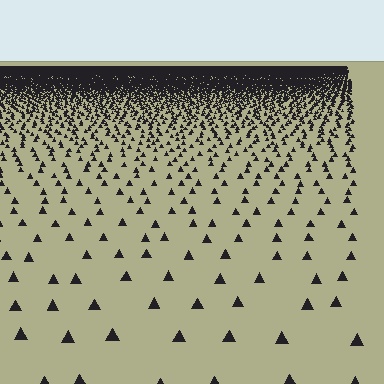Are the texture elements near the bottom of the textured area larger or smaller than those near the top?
Larger. Near the bottom, elements are closer to the viewer and appear at a bigger on-screen size.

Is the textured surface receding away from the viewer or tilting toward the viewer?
The surface is receding away from the viewer. Texture elements get smaller and denser toward the top.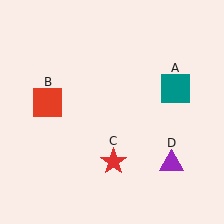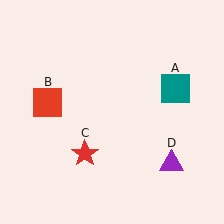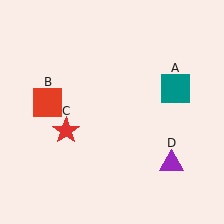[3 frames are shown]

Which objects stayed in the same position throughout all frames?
Teal square (object A) and red square (object B) and purple triangle (object D) remained stationary.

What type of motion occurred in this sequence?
The red star (object C) rotated clockwise around the center of the scene.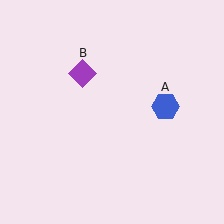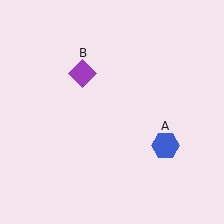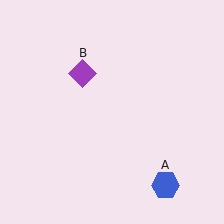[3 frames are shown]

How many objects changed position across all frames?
1 object changed position: blue hexagon (object A).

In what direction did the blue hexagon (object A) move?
The blue hexagon (object A) moved down.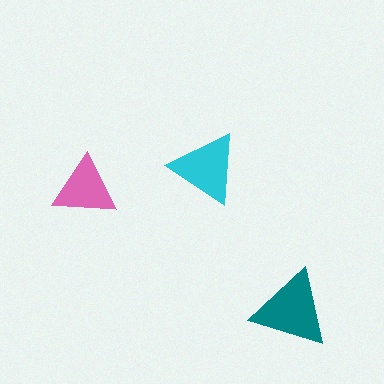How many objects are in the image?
There are 3 objects in the image.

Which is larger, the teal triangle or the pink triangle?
The teal one.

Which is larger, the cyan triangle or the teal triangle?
The teal one.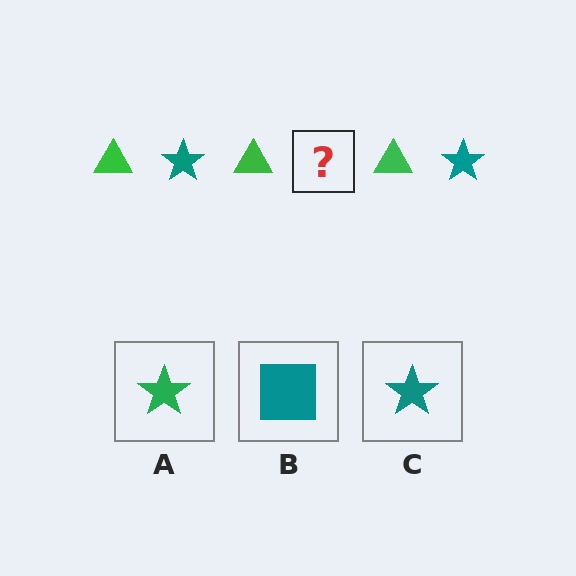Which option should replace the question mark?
Option C.